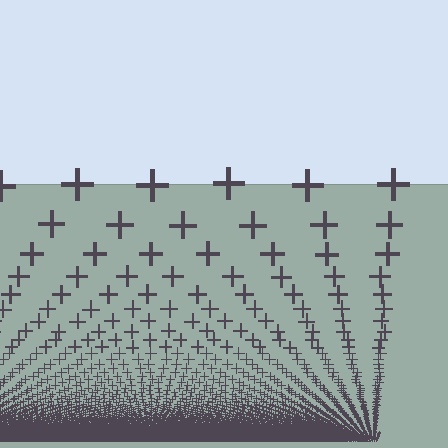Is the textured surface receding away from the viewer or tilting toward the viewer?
The surface appears to tilt toward the viewer. Texture elements get larger and sparser toward the top.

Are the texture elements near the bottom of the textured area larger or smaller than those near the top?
Smaller. The gradient is inverted — elements near the bottom are smaller and denser.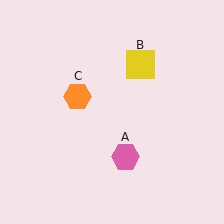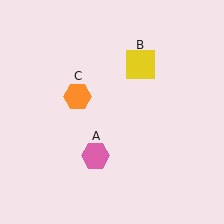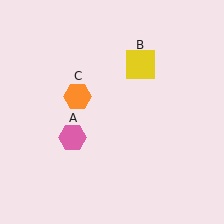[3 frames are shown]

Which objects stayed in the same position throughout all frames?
Yellow square (object B) and orange hexagon (object C) remained stationary.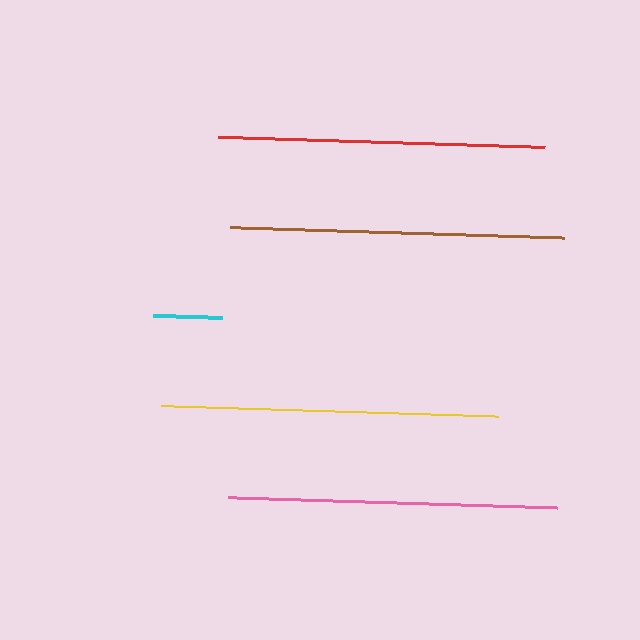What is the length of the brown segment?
The brown segment is approximately 334 pixels long.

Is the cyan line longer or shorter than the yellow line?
The yellow line is longer than the cyan line.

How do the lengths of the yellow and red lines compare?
The yellow and red lines are approximately the same length.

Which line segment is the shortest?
The cyan line is the shortest at approximately 69 pixels.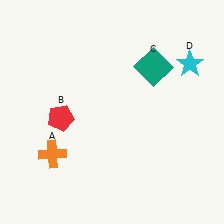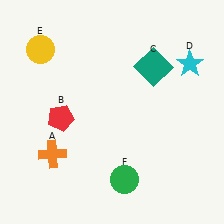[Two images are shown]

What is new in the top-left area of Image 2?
A yellow circle (E) was added in the top-left area of Image 2.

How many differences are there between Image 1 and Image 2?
There are 2 differences between the two images.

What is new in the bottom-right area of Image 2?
A green circle (F) was added in the bottom-right area of Image 2.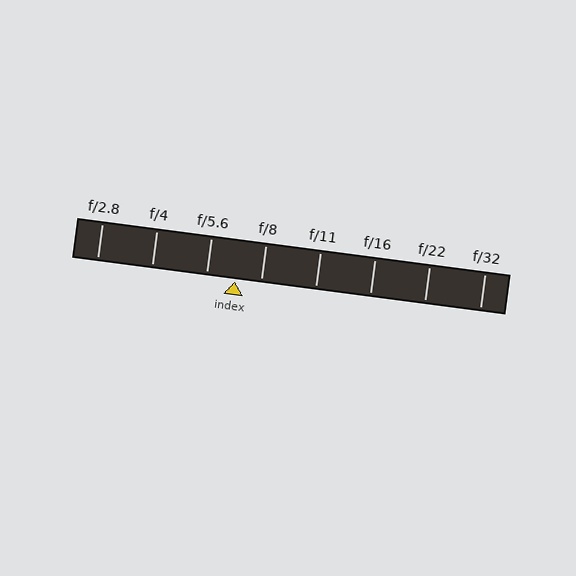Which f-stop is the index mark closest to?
The index mark is closest to f/8.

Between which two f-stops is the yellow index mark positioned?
The index mark is between f/5.6 and f/8.